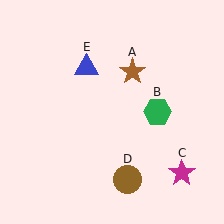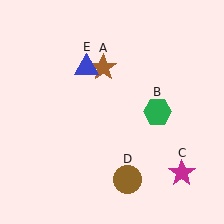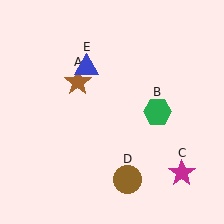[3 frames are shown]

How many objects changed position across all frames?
1 object changed position: brown star (object A).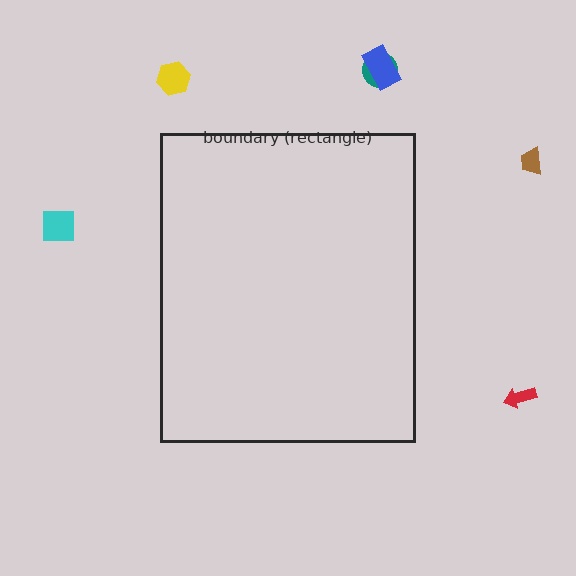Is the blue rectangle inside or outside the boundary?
Outside.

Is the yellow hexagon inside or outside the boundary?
Outside.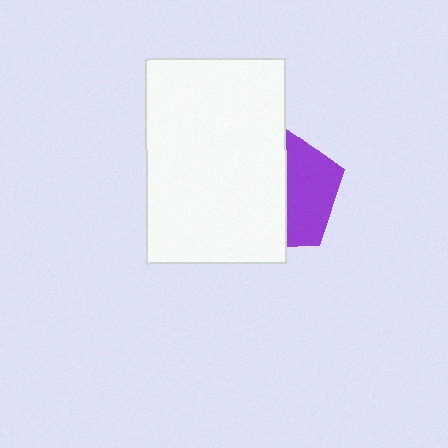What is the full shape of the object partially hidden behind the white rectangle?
The partially hidden object is a purple pentagon.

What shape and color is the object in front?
The object in front is a white rectangle.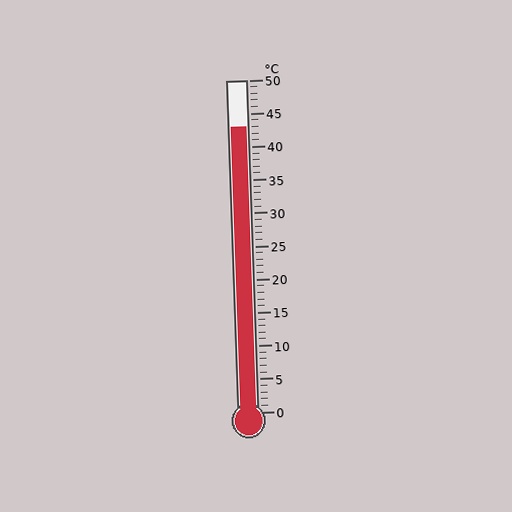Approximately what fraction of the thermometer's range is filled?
The thermometer is filled to approximately 85% of its range.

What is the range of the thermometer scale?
The thermometer scale ranges from 0°C to 50°C.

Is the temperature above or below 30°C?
The temperature is above 30°C.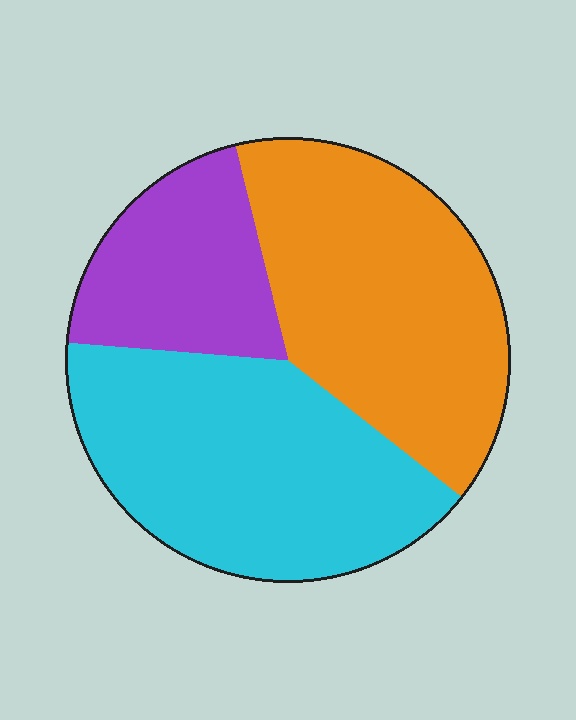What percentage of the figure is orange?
Orange takes up between a third and a half of the figure.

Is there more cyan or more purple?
Cyan.